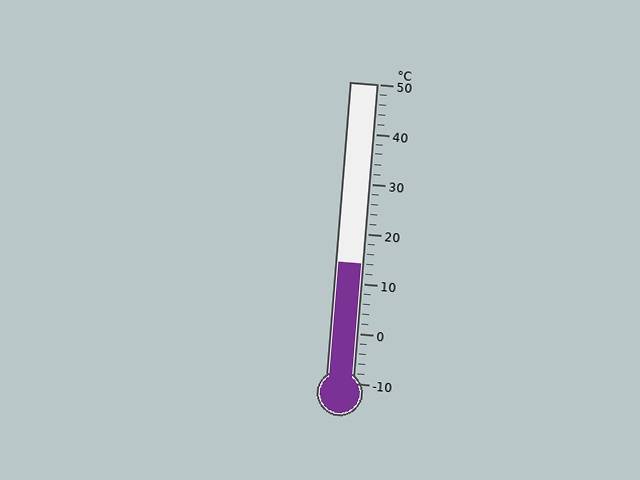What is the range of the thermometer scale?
The thermometer scale ranges from -10°C to 50°C.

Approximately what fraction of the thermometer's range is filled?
The thermometer is filled to approximately 40% of its range.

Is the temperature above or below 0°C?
The temperature is above 0°C.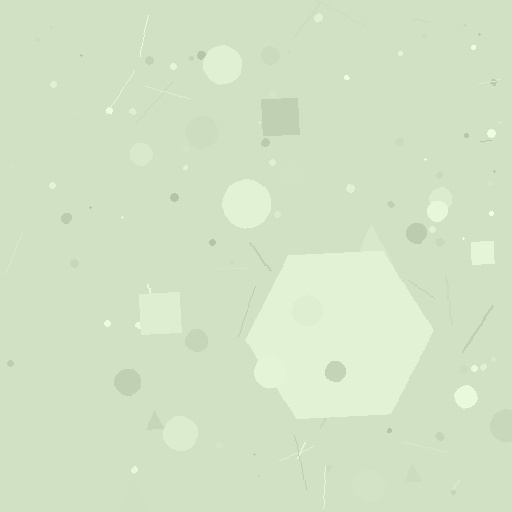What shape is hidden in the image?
A hexagon is hidden in the image.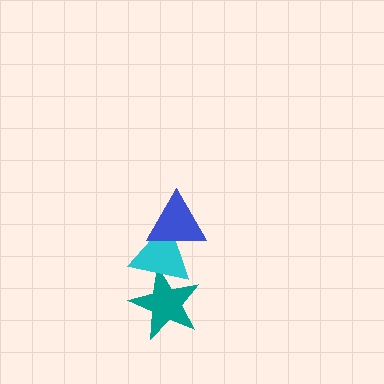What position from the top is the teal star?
The teal star is 3rd from the top.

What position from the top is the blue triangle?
The blue triangle is 1st from the top.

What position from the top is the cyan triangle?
The cyan triangle is 2nd from the top.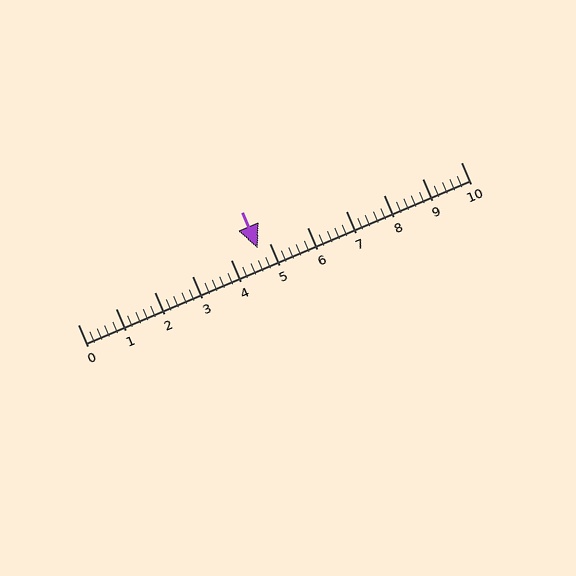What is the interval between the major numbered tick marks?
The major tick marks are spaced 1 units apart.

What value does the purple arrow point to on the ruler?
The purple arrow points to approximately 4.7.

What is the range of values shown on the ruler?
The ruler shows values from 0 to 10.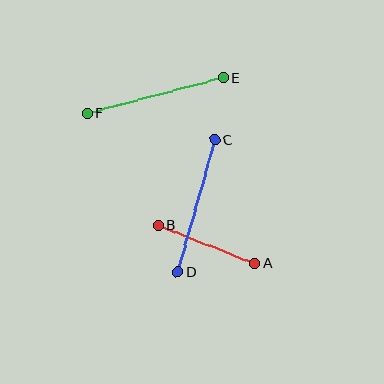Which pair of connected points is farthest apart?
Points E and F are farthest apart.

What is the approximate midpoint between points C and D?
The midpoint is at approximately (196, 206) pixels.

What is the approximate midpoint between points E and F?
The midpoint is at approximately (155, 96) pixels.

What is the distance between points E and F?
The distance is approximately 140 pixels.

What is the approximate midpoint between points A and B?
The midpoint is at approximately (206, 244) pixels.